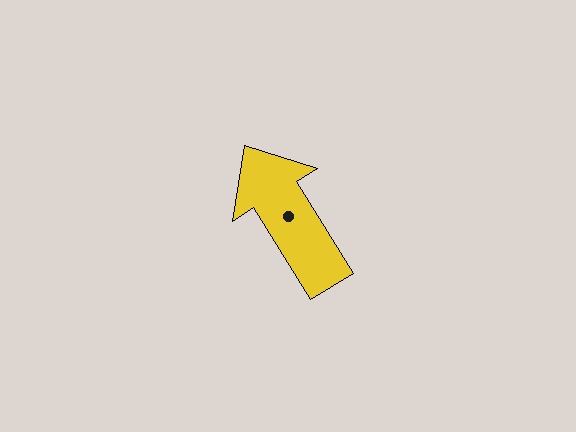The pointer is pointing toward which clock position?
Roughly 11 o'clock.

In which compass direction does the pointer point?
Northwest.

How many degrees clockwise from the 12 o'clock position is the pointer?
Approximately 328 degrees.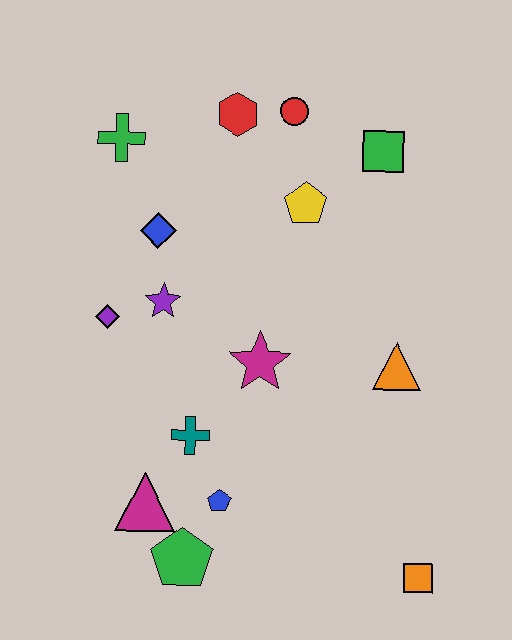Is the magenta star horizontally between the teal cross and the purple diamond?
No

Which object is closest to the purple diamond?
The purple star is closest to the purple diamond.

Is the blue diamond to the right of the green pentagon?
No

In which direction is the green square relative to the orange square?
The green square is above the orange square.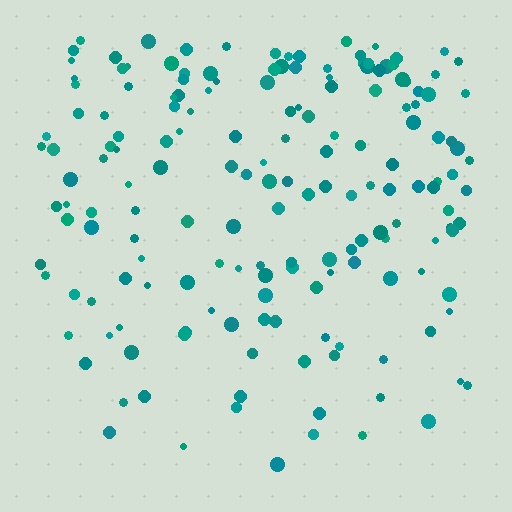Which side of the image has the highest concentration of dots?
The top.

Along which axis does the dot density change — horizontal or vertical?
Vertical.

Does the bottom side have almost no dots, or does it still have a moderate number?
Still a moderate number, just noticeably fewer than the top.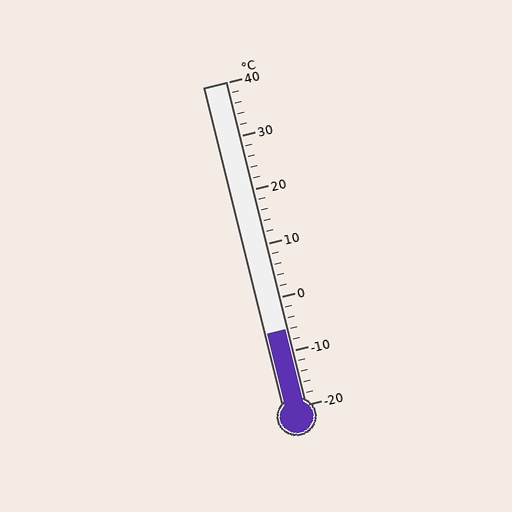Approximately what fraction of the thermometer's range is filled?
The thermometer is filled to approximately 25% of its range.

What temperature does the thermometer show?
The thermometer shows approximately -6°C.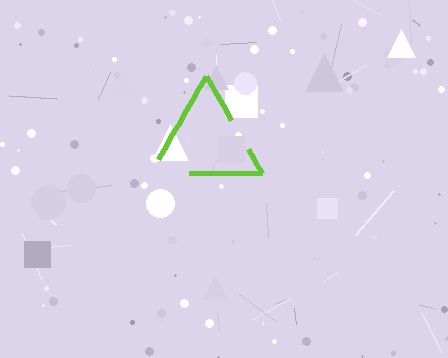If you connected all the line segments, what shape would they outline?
They would outline a triangle.